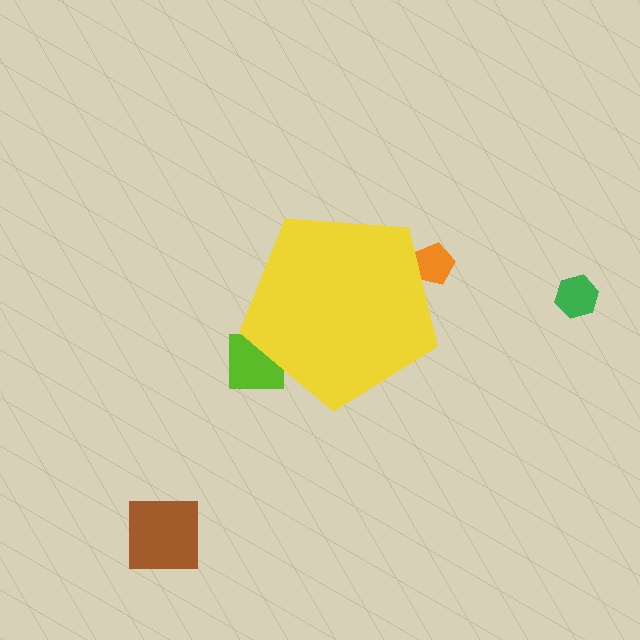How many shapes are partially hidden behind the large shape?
2 shapes are partially hidden.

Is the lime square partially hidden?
Yes, the lime square is partially hidden behind the yellow pentagon.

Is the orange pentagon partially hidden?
Yes, the orange pentagon is partially hidden behind the yellow pentagon.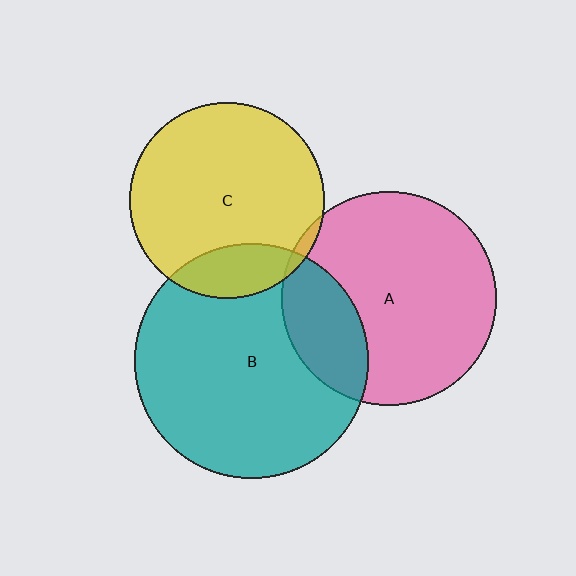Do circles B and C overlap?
Yes.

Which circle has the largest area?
Circle B (teal).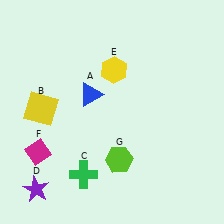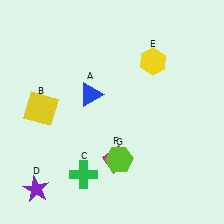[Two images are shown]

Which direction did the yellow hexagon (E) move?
The yellow hexagon (E) moved right.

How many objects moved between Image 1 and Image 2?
2 objects moved between the two images.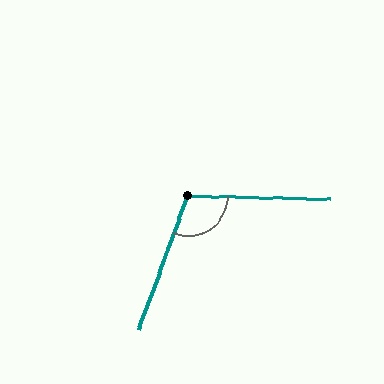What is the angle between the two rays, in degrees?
Approximately 109 degrees.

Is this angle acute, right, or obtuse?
It is obtuse.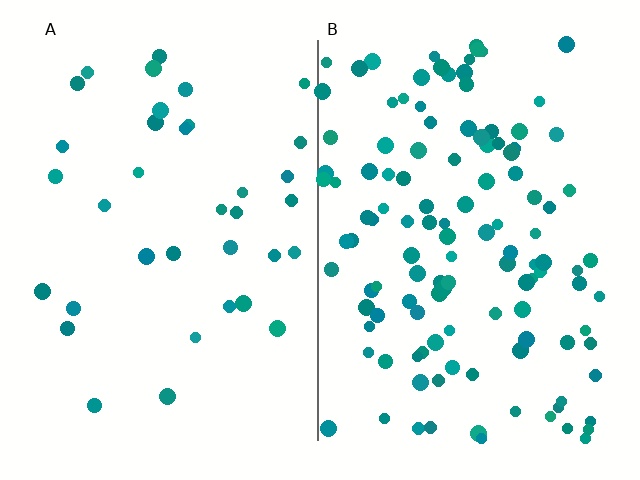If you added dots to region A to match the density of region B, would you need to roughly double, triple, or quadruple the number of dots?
Approximately triple.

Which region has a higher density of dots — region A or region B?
B (the right).